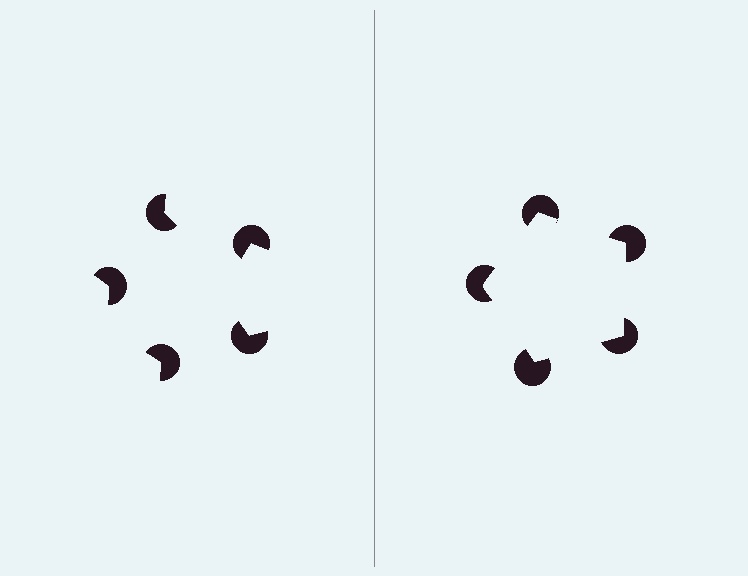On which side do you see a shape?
An illusory pentagon appears on the right side. On the left side the wedge cuts are rotated, so no coherent shape forms.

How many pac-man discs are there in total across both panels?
10 — 5 on each side.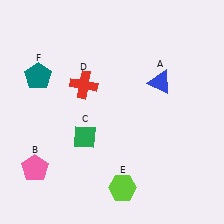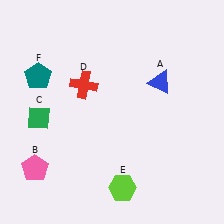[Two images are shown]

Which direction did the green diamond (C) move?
The green diamond (C) moved left.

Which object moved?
The green diamond (C) moved left.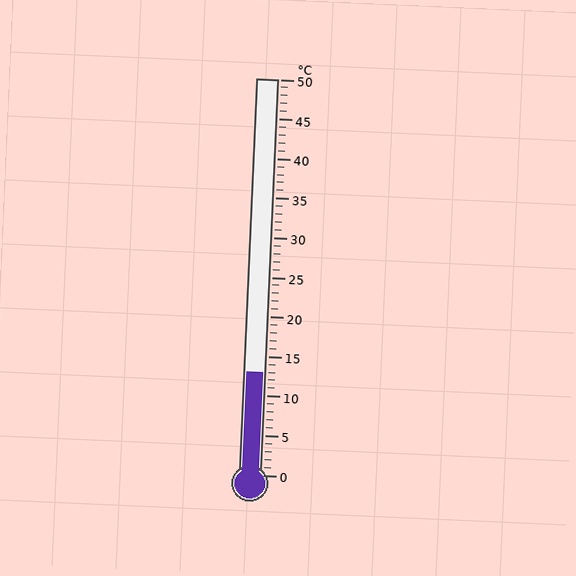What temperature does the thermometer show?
The thermometer shows approximately 13°C.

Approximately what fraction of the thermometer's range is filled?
The thermometer is filled to approximately 25% of its range.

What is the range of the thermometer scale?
The thermometer scale ranges from 0°C to 50°C.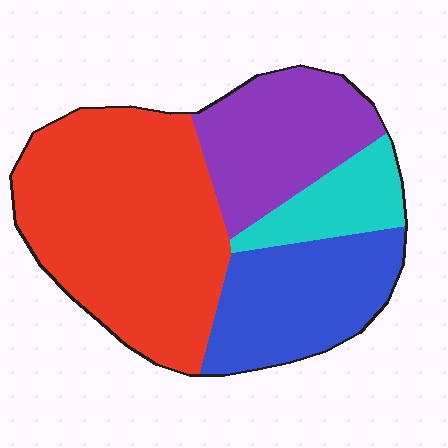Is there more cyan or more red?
Red.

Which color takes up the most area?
Red, at roughly 45%.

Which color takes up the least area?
Cyan, at roughly 10%.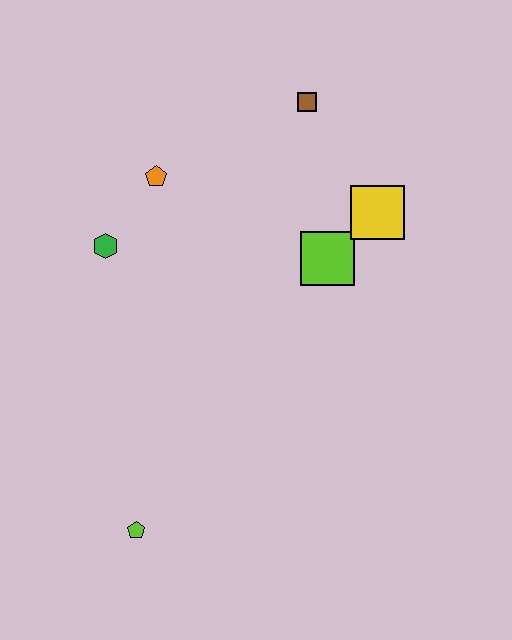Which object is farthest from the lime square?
The lime pentagon is farthest from the lime square.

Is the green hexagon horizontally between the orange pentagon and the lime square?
No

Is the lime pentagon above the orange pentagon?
No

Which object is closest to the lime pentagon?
The green hexagon is closest to the lime pentagon.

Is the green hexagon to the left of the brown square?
Yes